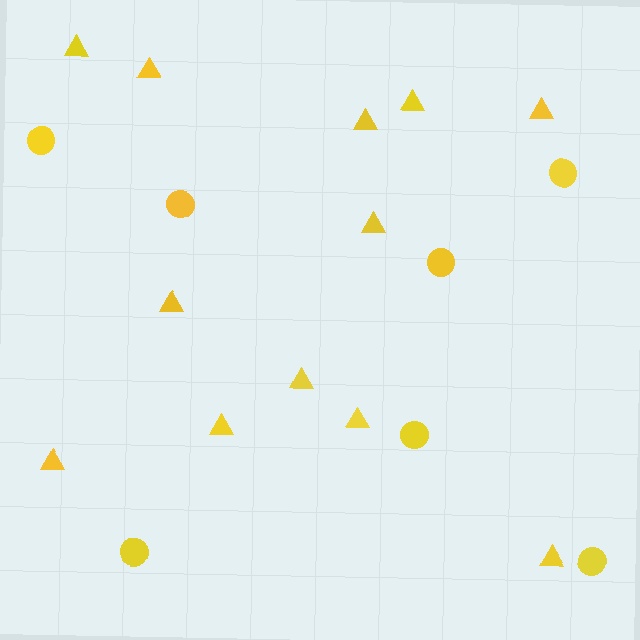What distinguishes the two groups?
There are 2 groups: one group of triangles (12) and one group of circles (7).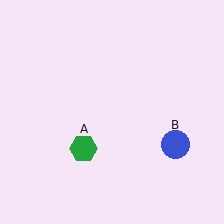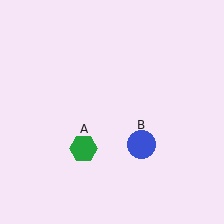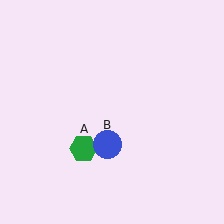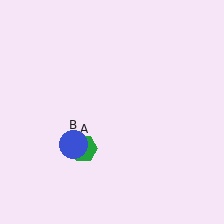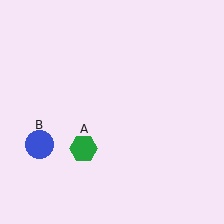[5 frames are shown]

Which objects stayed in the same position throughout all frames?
Green hexagon (object A) remained stationary.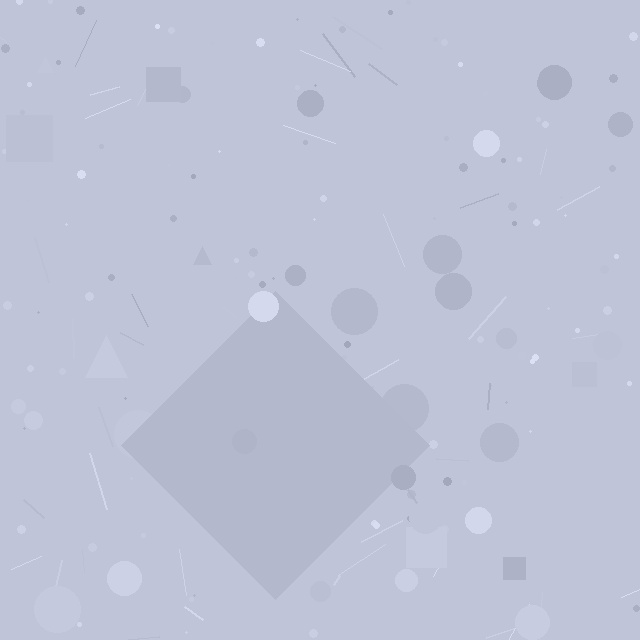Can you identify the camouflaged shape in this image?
The camouflaged shape is a diamond.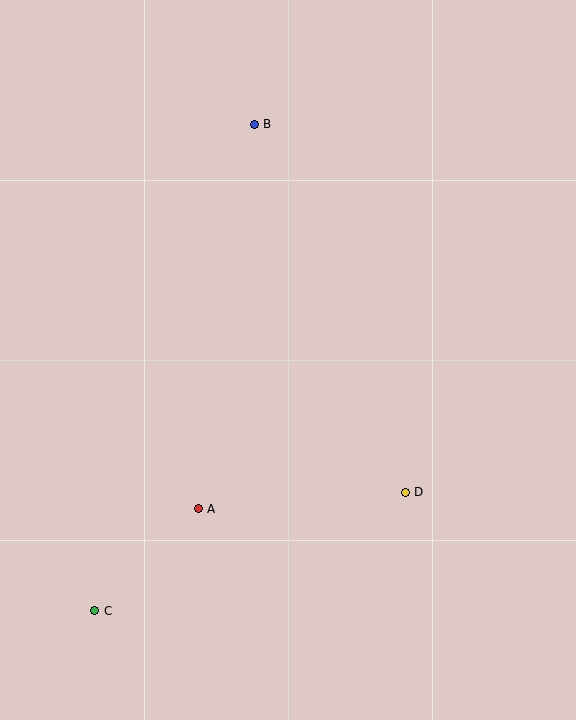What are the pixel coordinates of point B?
Point B is at (254, 124).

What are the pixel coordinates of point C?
Point C is at (95, 611).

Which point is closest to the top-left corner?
Point B is closest to the top-left corner.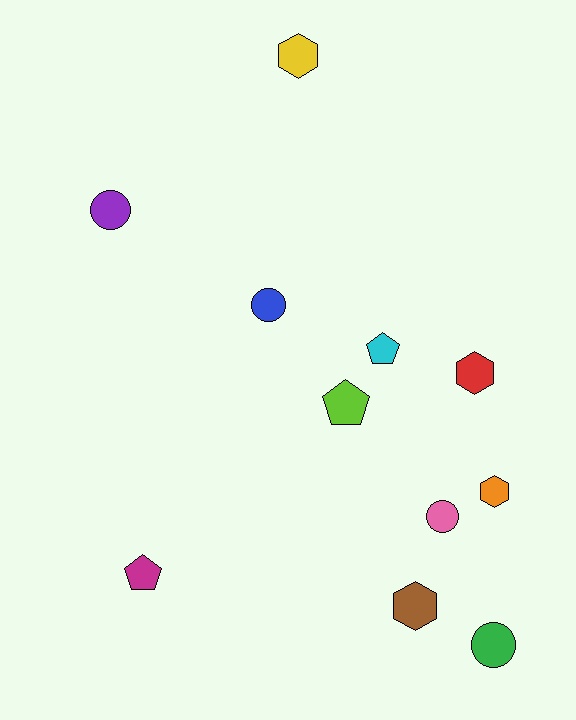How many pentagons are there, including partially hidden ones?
There are 3 pentagons.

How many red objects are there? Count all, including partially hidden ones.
There is 1 red object.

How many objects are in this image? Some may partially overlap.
There are 11 objects.